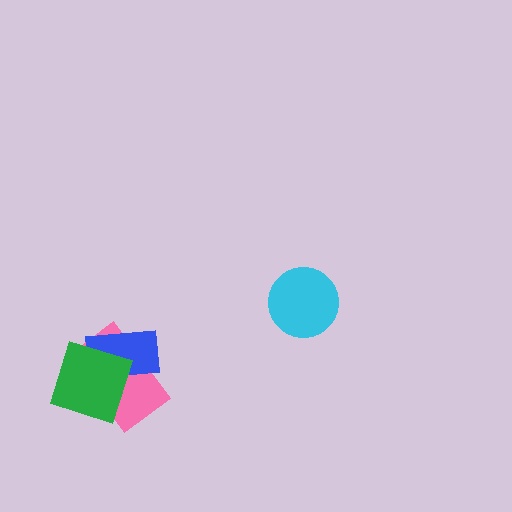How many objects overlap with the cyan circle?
0 objects overlap with the cyan circle.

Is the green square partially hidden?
No, no other shape covers it.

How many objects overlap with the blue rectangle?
2 objects overlap with the blue rectangle.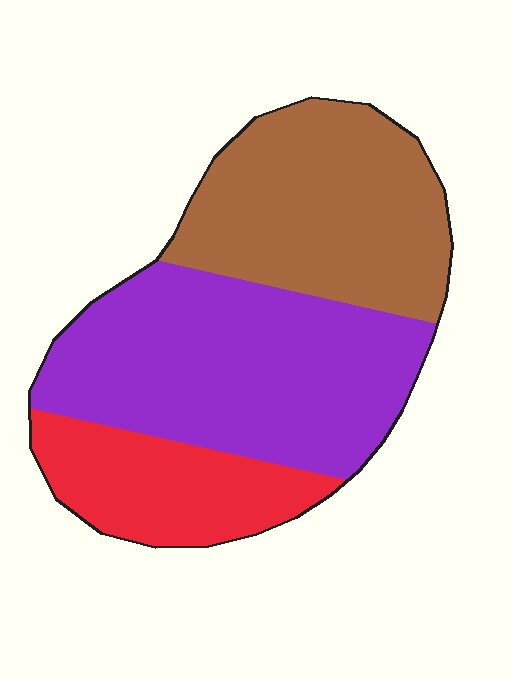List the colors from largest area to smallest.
From largest to smallest: purple, brown, red.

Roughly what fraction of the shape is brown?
Brown covers 35% of the shape.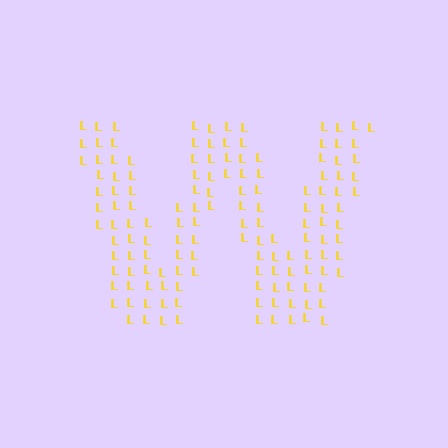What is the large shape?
The large shape is the letter W.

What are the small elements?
The small elements are letter L's.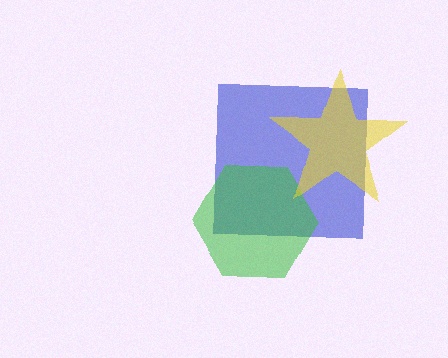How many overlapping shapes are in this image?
There are 3 overlapping shapes in the image.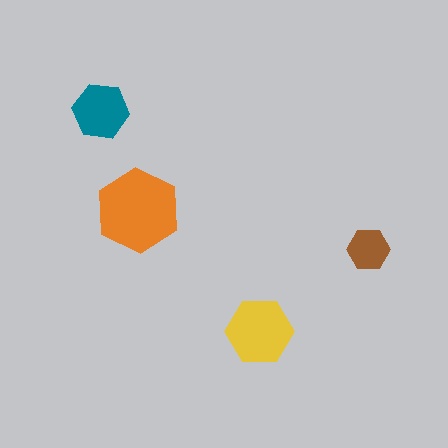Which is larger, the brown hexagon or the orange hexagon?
The orange one.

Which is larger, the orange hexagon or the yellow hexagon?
The orange one.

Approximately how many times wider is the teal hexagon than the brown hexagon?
About 1.5 times wider.